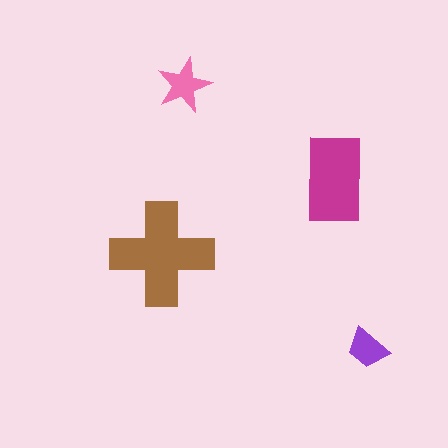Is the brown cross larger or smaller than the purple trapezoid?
Larger.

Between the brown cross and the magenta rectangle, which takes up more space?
The brown cross.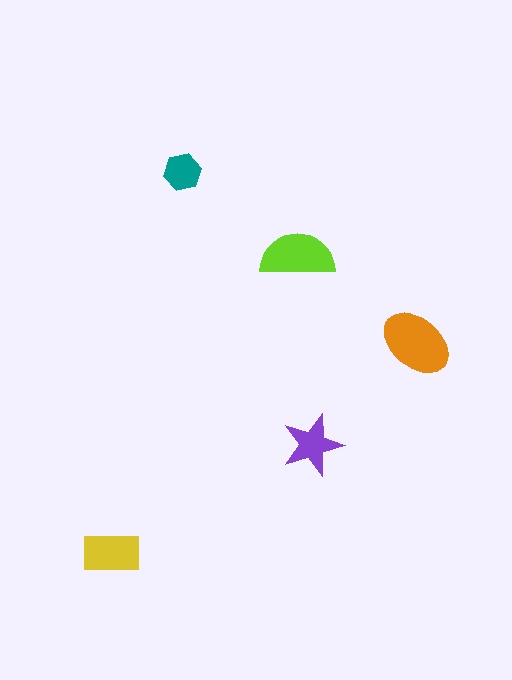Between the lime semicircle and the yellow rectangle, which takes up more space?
The lime semicircle.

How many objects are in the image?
There are 5 objects in the image.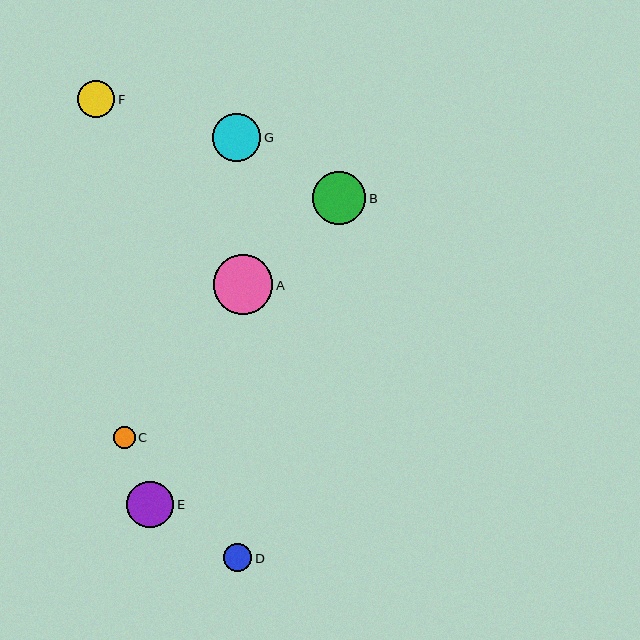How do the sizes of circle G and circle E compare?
Circle G and circle E are approximately the same size.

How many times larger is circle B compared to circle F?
Circle B is approximately 1.4 times the size of circle F.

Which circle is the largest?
Circle A is the largest with a size of approximately 60 pixels.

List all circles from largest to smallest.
From largest to smallest: A, B, G, E, F, D, C.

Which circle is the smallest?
Circle C is the smallest with a size of approximately 22 pixels.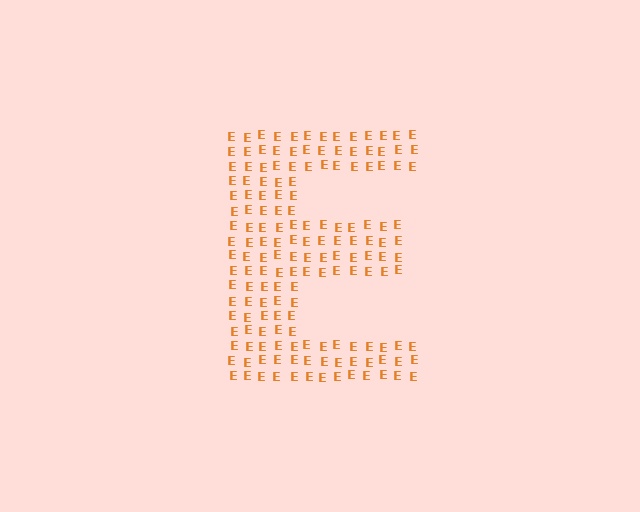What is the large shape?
The large shape is the letter E.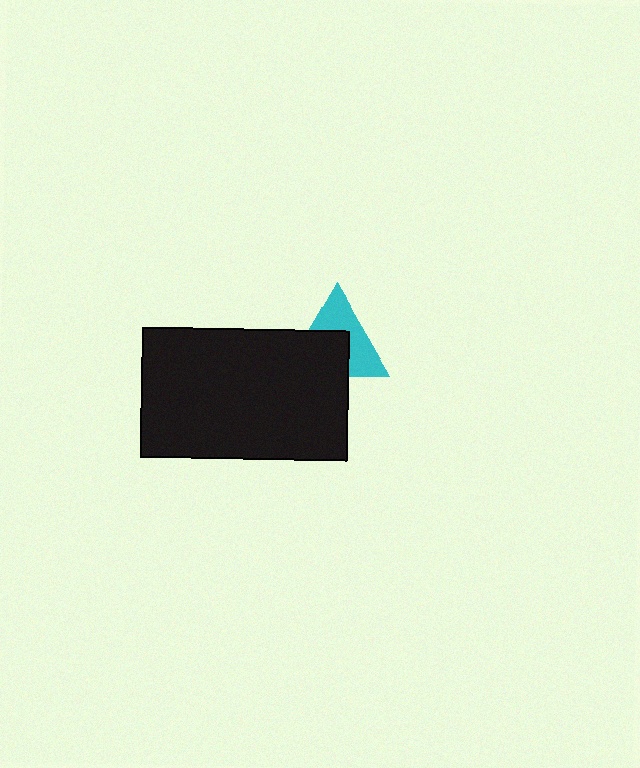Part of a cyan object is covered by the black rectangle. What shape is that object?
It is a triangle.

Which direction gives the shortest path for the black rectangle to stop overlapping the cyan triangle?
Moving down gives the shortest separation.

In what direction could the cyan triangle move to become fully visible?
The cyan triangle could move up. That would shift it out from behind the black rectangle entirely.